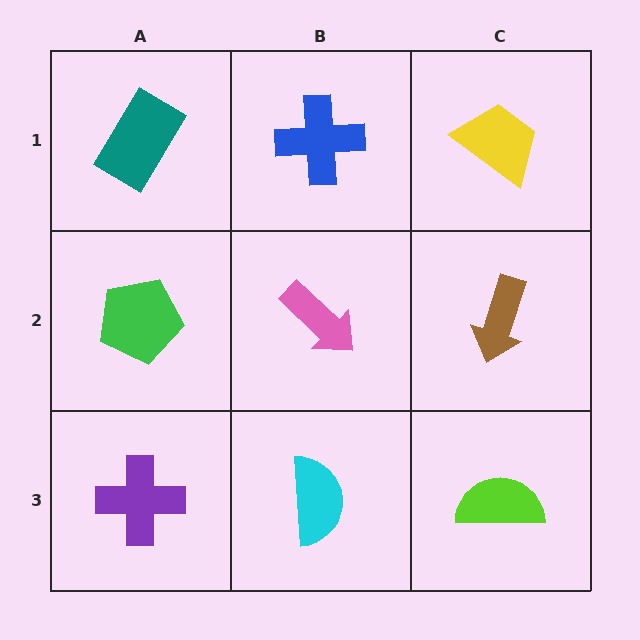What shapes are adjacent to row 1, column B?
A pink arrow (row 2, column B), a teal rectangle (row 1, column A), a yellow trapezoid (row 1, column C).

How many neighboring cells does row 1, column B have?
3.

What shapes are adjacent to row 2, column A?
A teal rectangle (row 1, column A), a purple cross (row 3, column A), a pink arrow (row 2, column B).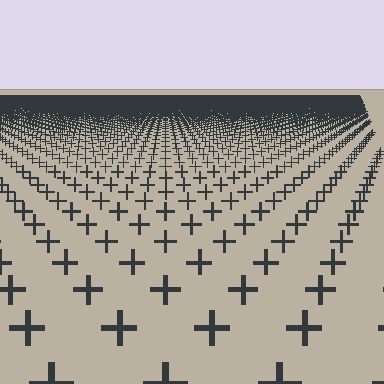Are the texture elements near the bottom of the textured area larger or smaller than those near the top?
Larger. Near the bottom, elements are closer to the viewer and appear at a bigger on-screen size.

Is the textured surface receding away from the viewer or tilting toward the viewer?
The surface is receding away from the viewer. Texture elements get smaller and denser toward the top.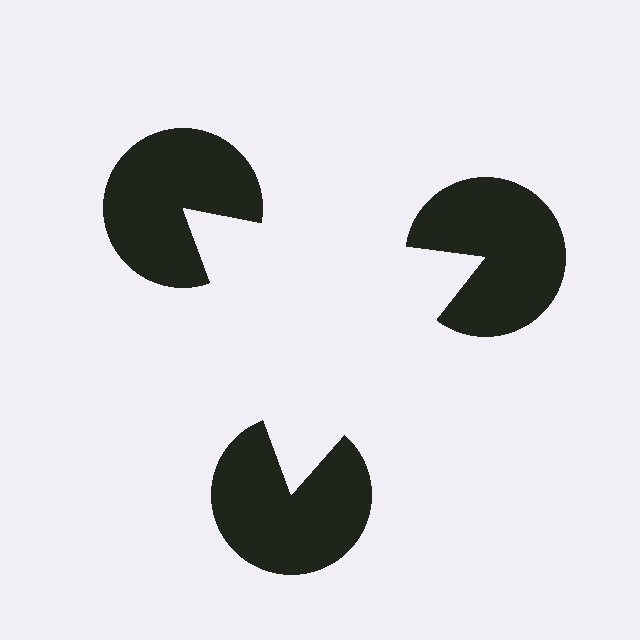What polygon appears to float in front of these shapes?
An illusory triangle — its edges are inferred from the aligned wedge cuts in the pac-man discs, not physically drawn.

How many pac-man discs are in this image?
There are 3 — one at each vertex of the illusory triangle.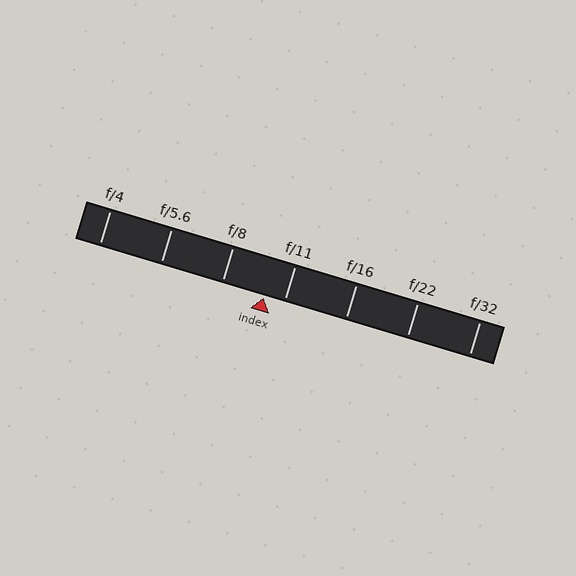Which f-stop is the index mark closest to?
The index mark is closest to f/11.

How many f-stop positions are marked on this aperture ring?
There are 7 f-stop positions marked.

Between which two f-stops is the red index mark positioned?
The index mark is between f/8 and f/11.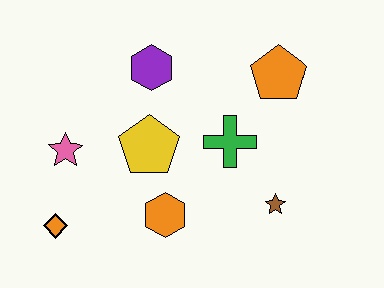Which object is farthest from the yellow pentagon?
The orange pentagon is farthest from the yellow pentagon.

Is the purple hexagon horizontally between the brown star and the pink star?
Yes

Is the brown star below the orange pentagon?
Yes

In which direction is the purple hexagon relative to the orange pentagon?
The purple hexagon is to the left of the orange pentagon.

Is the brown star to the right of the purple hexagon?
Yes